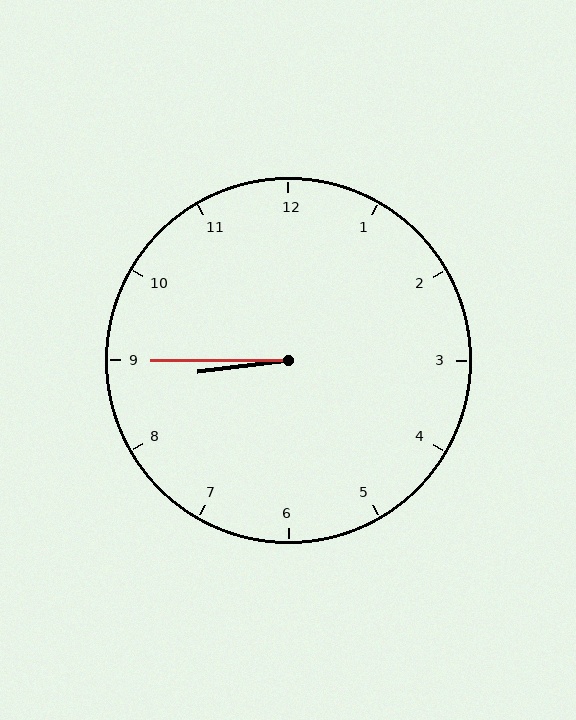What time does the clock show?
8:45.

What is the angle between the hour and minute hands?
Approximately 8 degrees.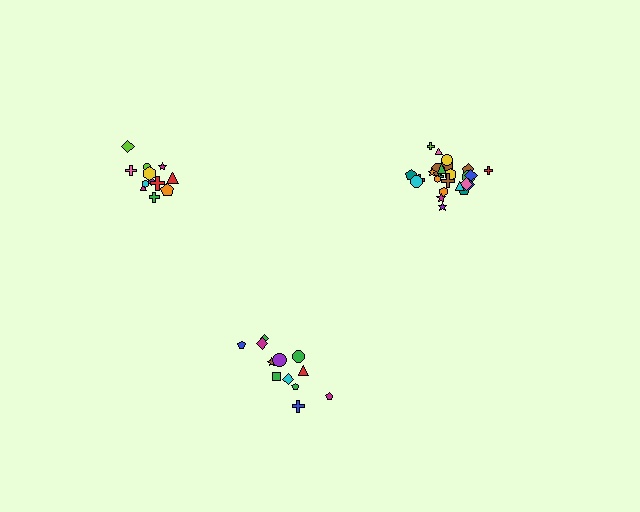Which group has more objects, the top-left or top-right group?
The top-right group.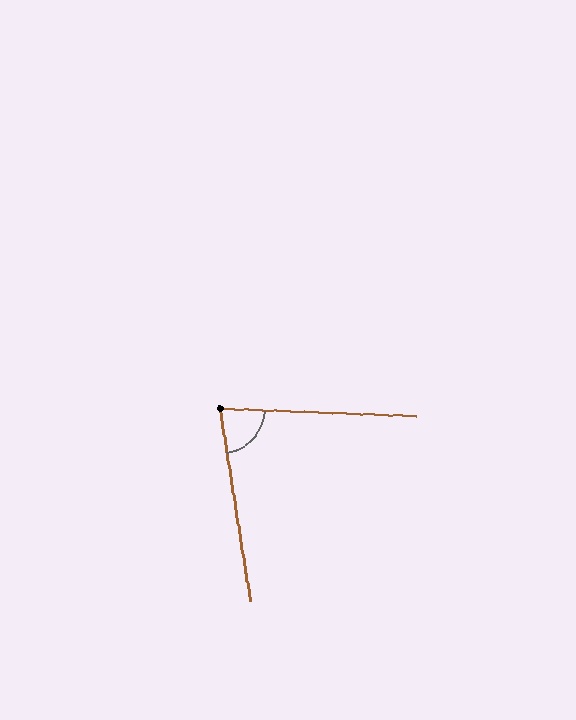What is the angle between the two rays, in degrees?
Approximately 79 degrees.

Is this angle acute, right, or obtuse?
It is acute.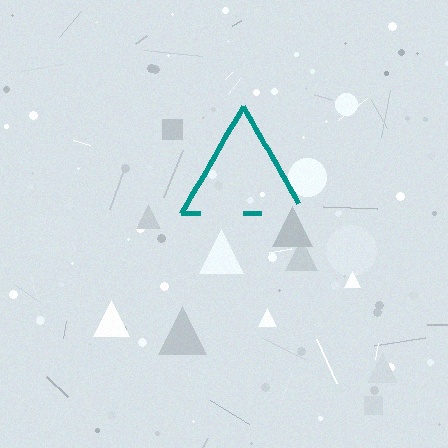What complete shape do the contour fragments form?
The contour fragments form a triangle.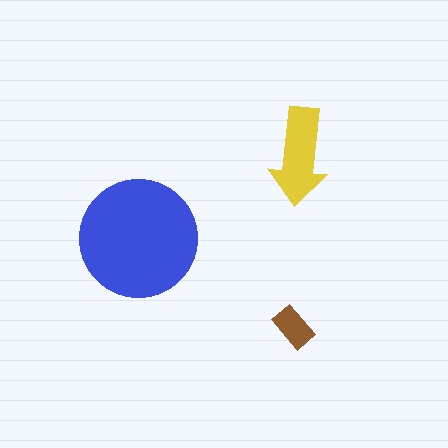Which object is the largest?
The blue circle.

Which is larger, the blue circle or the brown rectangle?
The blue circle.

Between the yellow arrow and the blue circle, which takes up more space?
The blue circle.